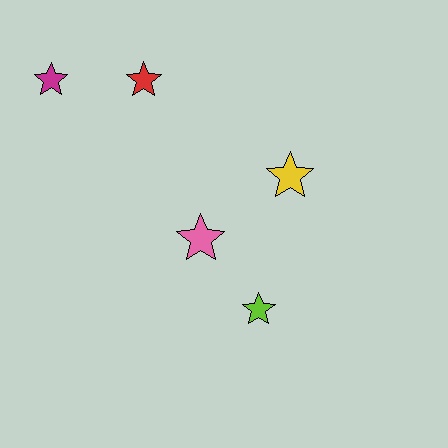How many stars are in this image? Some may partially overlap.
There are 5 stars.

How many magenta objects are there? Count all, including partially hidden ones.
There is 1 magenta object.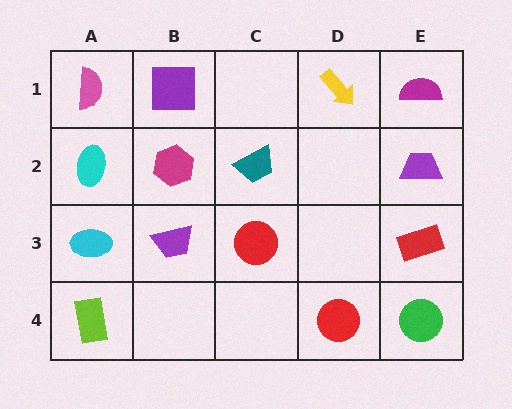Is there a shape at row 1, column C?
No, that cell is empty.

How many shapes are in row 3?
4 shapes.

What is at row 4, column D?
A red circle.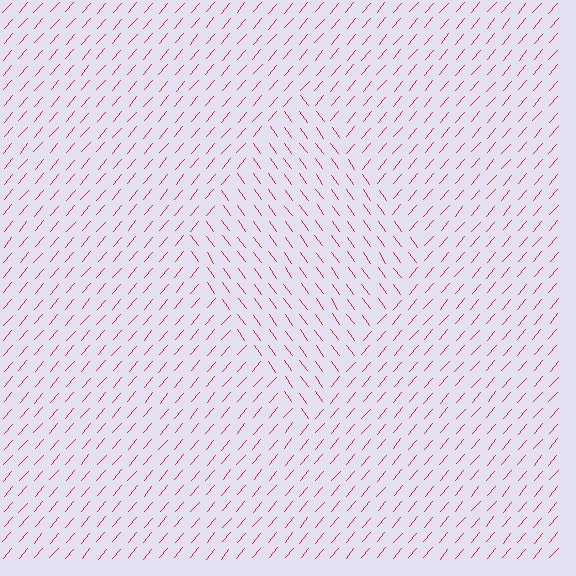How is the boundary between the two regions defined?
The boundary is defined purely by a change in line orientation (approximately 76 degrees difference). All lines are the same color and thickness.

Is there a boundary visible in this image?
Yes, there is a texture boundary formed by a change in line orientation.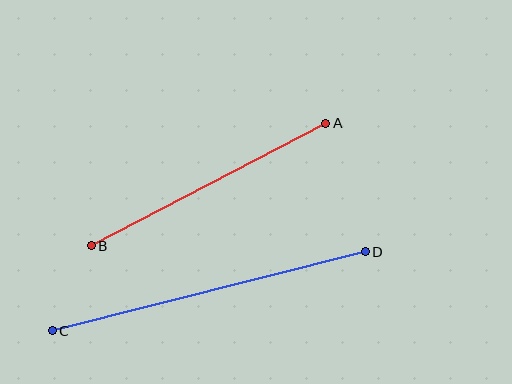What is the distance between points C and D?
The distance is approximately 323 pixels.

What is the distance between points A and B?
The distance is approximately 265 pixels.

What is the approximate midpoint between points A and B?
The midpoint is at approximately (209, 184) pixels.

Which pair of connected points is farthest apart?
Points C and D are farthest apart.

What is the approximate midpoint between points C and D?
The midpoint is at approximately (209, 291) pixels.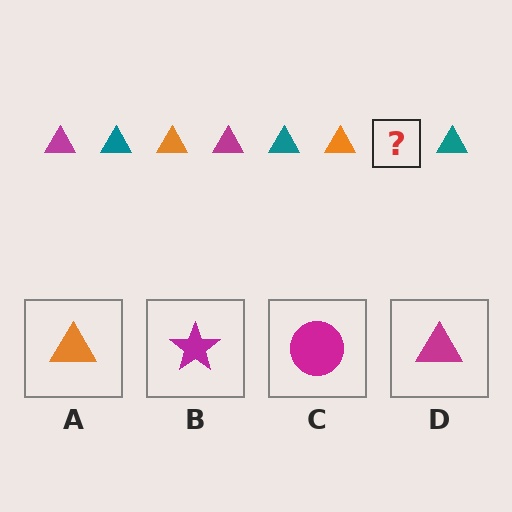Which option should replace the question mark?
Option D.